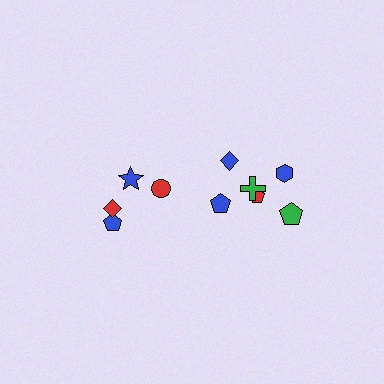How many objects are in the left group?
There are 4 objects.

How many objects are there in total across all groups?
There are 10 objects.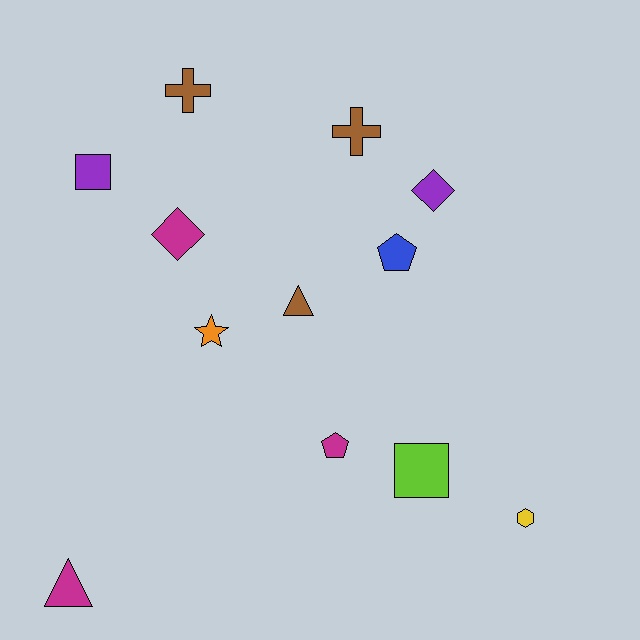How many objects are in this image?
There are 12 objects.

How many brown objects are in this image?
There are 3 brown objects.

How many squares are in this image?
There are 2 squares.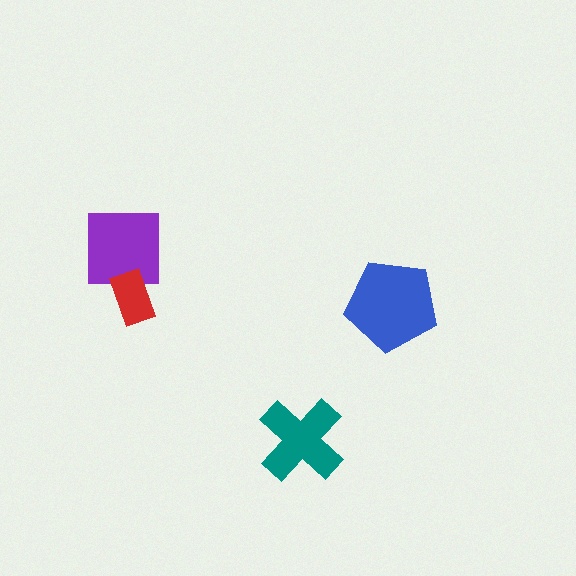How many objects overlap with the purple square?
1 object overlaps with the purple square.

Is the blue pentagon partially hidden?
No, no other shape covers it.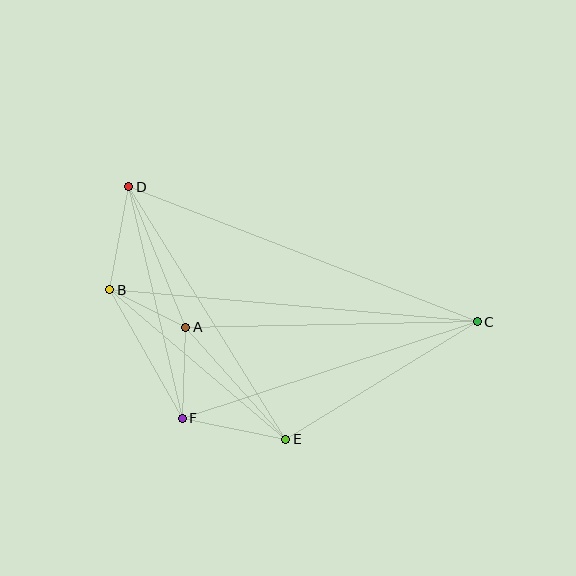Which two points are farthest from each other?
Points C and D are farthest from each other.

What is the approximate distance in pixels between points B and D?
The distance between B and D is approximately 105 pixels.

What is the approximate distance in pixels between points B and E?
The distance between B and E is approximately 231 pixels.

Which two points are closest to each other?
Points A and B are closest to each other.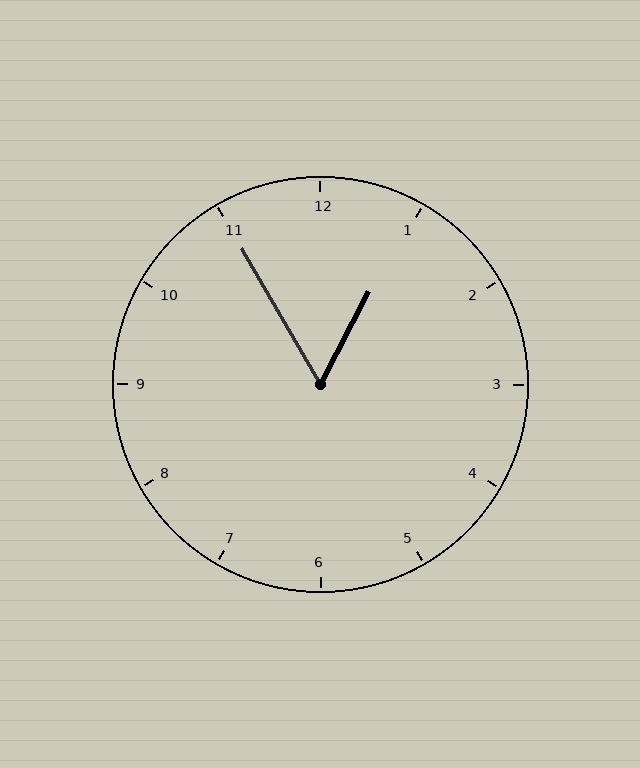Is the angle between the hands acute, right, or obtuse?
It is acute.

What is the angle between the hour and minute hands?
Approximately 58 degrees.